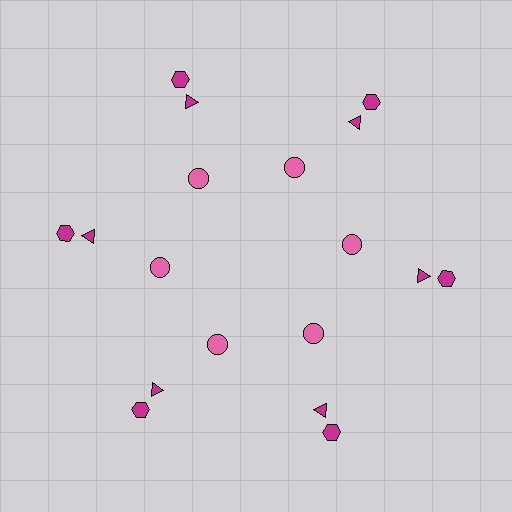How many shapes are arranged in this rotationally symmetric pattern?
There are 18 shapes, arranged in 6 groups of 3.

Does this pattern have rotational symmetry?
Yes, this pattern has 6-fold rotational symmetry. It looks the same after rotating 60 degrees around the center.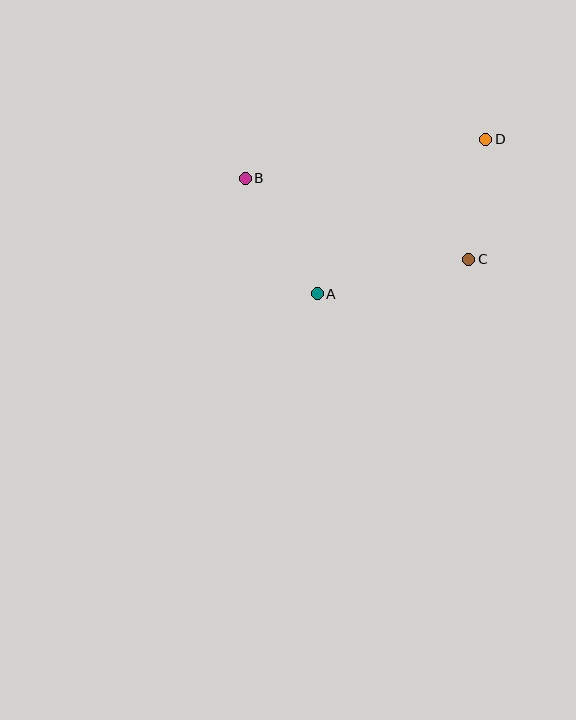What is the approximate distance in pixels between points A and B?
The distance between A and B is approximately 136 pixels.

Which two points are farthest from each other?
Points B and D are farthest from each other.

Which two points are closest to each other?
Points C and D are closest to each other.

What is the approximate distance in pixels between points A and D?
The distance between A and D is approximately 229 pixels.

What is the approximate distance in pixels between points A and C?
The distance between A and C is approximately 155 pixels.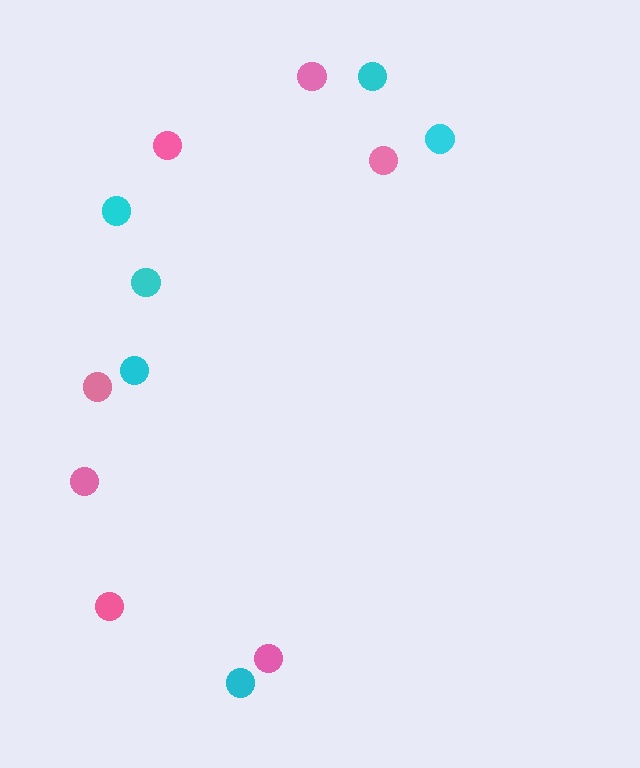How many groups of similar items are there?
There are 2 groups: one group of cyan circles (6) and one group of pink circles (7).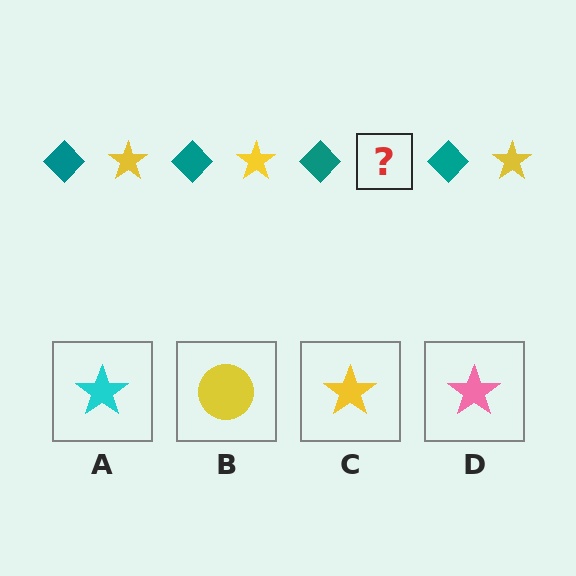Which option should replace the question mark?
Option C.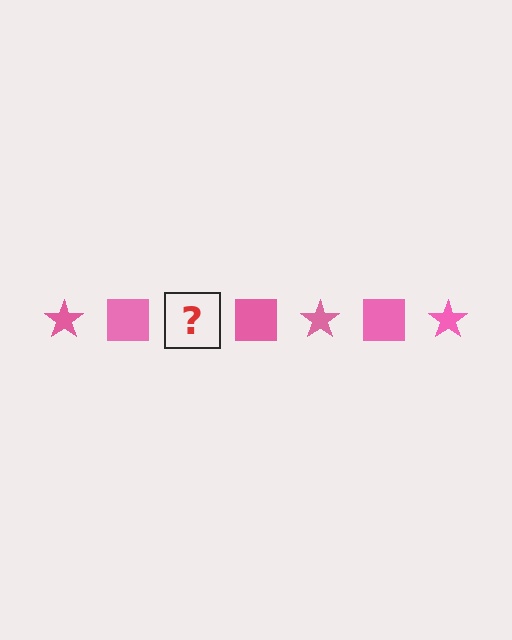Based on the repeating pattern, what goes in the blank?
The blank should be a pink star.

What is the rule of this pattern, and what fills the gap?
The rule is that the pattern cycles through star, square shapes in pink. The gap should be filled with a pink star.